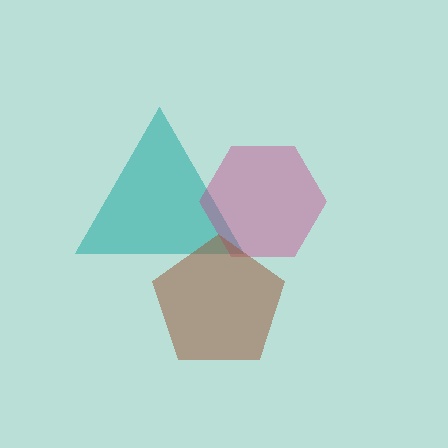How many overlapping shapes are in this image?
There are 3 overlapping shapes in the image.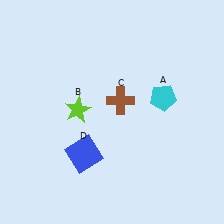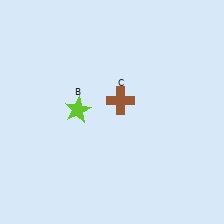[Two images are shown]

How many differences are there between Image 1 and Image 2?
There are 2 differences between the two images.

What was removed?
The cyan pentagon (A), the blue square (D) were removed in Image 2.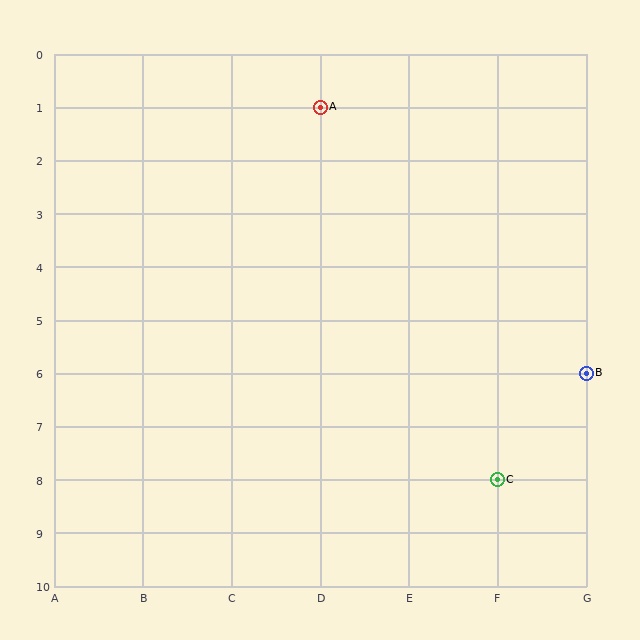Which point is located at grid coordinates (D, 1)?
Point A is at (D, 1).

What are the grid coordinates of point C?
Point C is at grid coordinates (F, 8).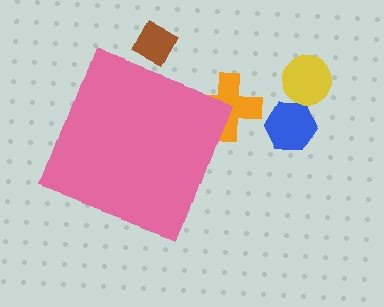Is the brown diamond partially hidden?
Yes, the brown diamond is partially hidden behind the pink diamond.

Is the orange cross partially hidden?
Yes, the orange cross is partially hidden behind the pink diamond.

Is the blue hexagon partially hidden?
No, the blue hexagon is fully visible.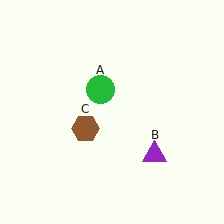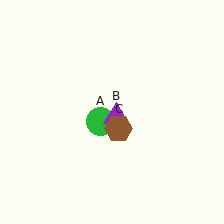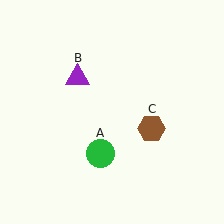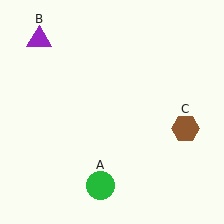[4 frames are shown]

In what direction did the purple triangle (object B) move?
The purple triangle (object B) moved up and to the left.